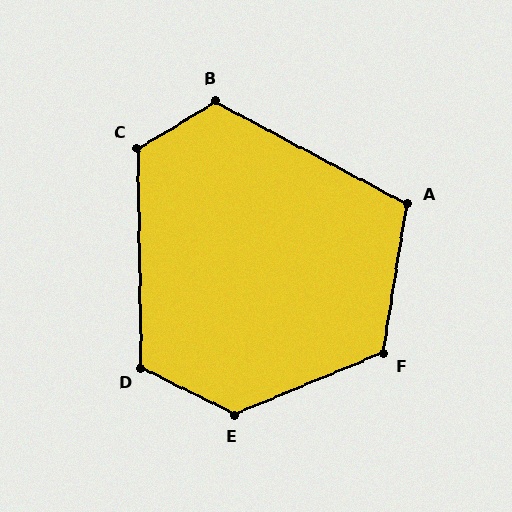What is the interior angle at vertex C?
Approximately 120 degrees (obtuse).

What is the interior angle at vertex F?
Approximately 122 degrees (obtuse).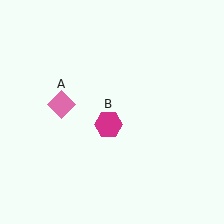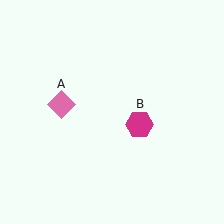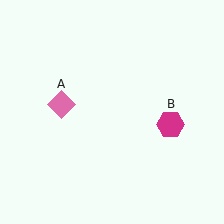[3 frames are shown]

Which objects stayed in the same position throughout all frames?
Pink diamond (object A) remained stationary.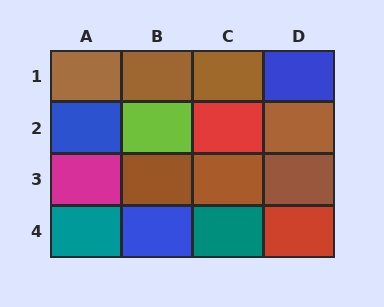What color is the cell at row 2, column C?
Red.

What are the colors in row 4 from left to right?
Teal, blue, teal, red.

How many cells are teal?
2 cells are teal.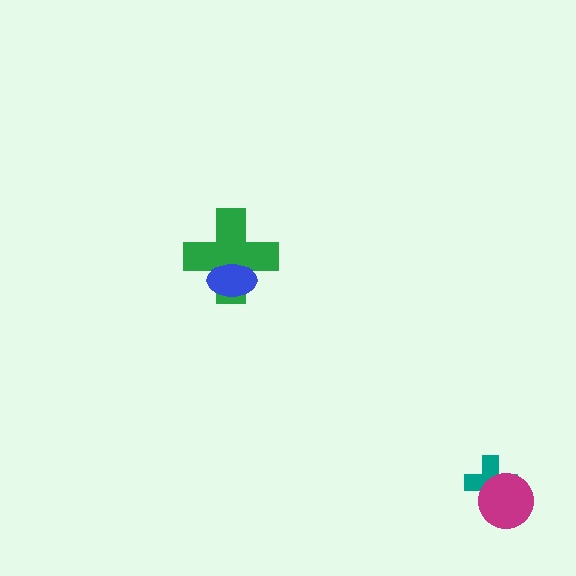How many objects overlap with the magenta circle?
1 object overlaps with the magenta circle.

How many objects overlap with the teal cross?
1 object overlaps with the teal cross.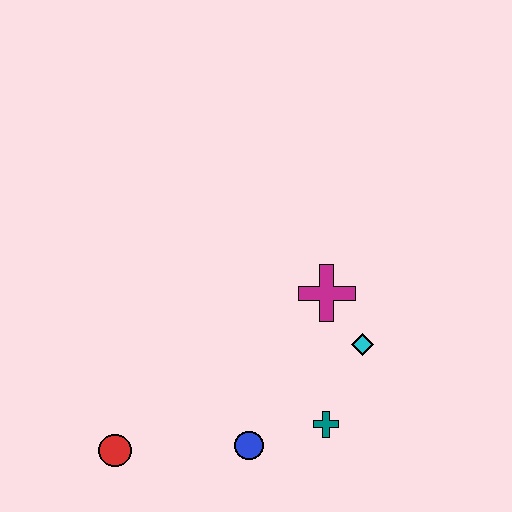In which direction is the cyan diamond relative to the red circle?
The cyan diamond is to the right of the red circle.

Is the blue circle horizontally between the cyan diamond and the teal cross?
No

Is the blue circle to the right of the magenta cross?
No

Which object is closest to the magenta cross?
The cyan diamond is closest to the magenta cross.